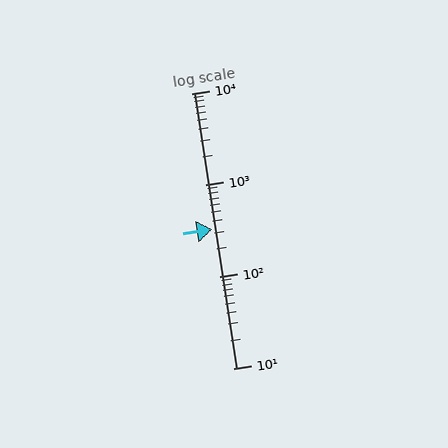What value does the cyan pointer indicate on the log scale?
The pointer indicates approximately 330.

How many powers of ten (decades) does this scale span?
The scale spans 3 decades, from 10 to 10000.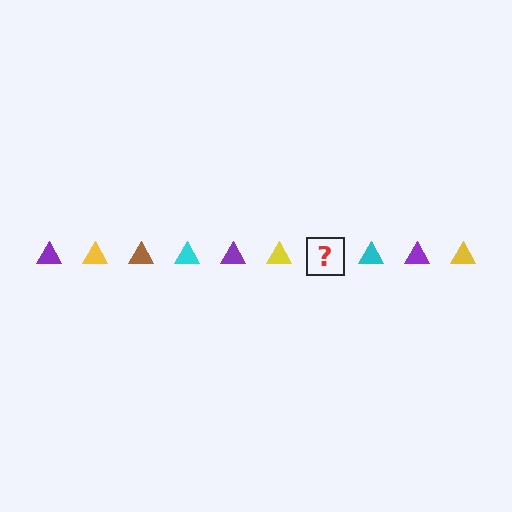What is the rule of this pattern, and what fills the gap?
The rule is that the pattern cycles through purple, yellow, brown, cyan triangles. The gap should be filled with a brown triangle.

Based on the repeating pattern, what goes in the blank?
The blank should be a brown triangle.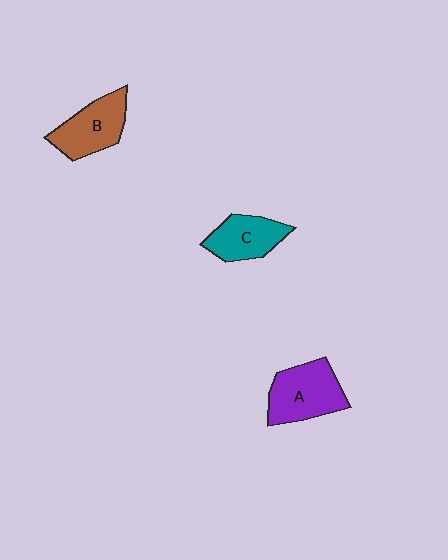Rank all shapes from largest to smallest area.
From largest to smallest: A (purple), B (brown), C (teal).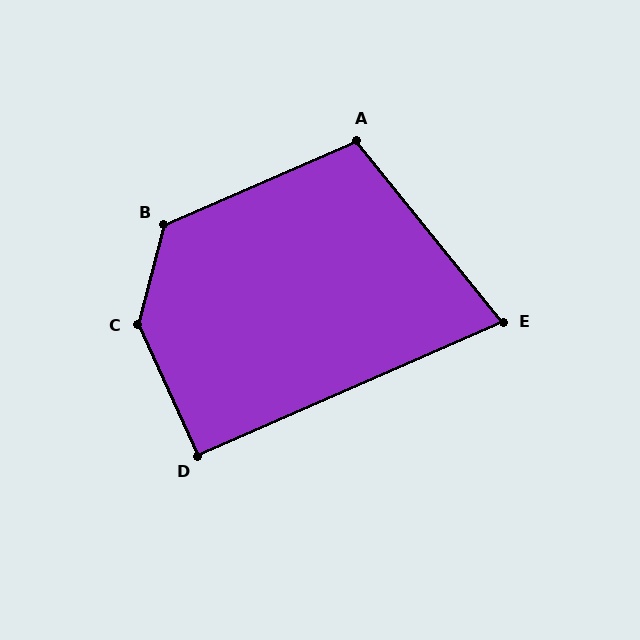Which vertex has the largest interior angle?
C, at approximately 140 degrees.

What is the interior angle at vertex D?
Approximately 91 degrees (approximately right).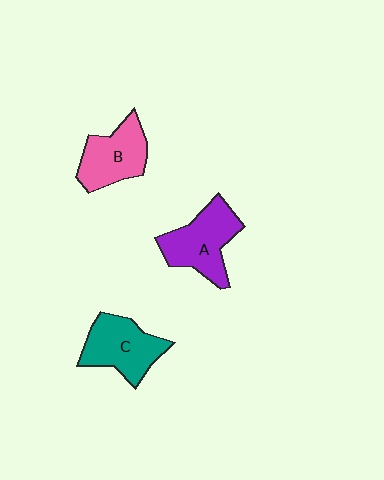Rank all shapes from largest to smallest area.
From largest to smallest: A (purple), C (teal), B (pink).